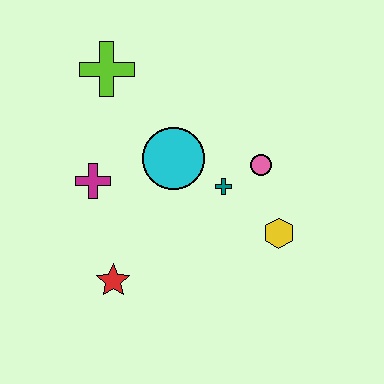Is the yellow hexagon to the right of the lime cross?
Yes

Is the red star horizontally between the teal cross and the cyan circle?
No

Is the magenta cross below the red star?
No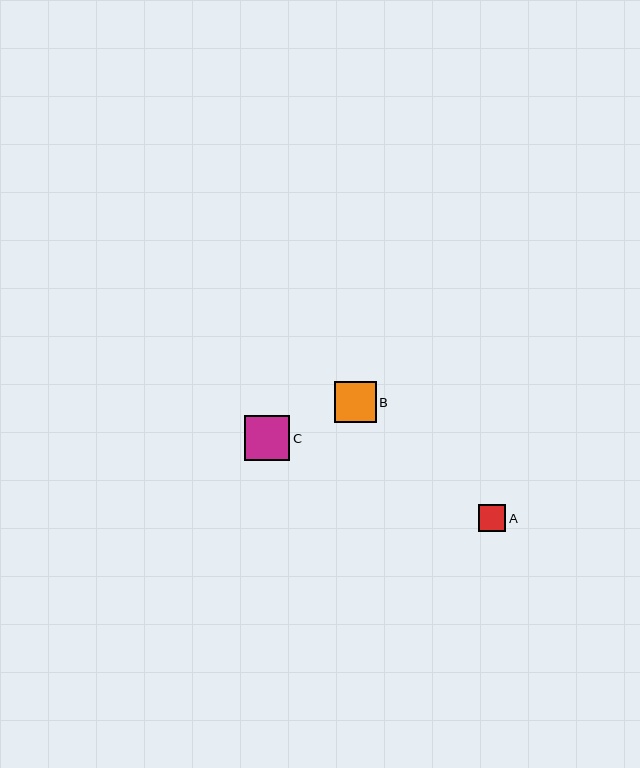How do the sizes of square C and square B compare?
Square C and square B are approximately the same size.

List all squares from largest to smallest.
From largest to smallest: C, B, A.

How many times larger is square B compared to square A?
Square B is approximately 1.5 times the size of square A.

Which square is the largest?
Square C is the largest with a size of approximately 45 pixels.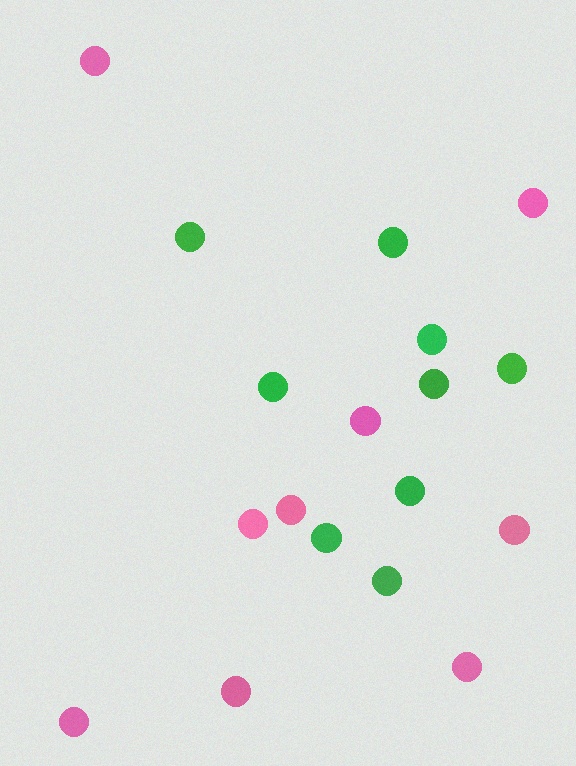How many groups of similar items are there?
There are 2 groups: one group of green circles (9) and one group of pink circles (9).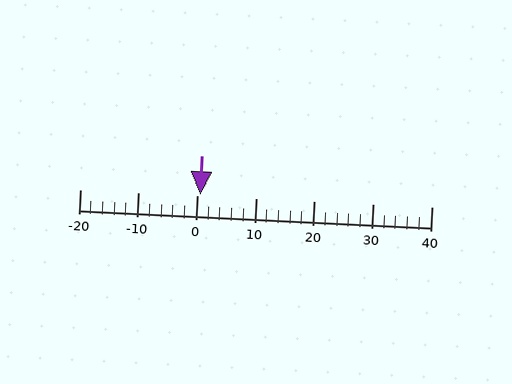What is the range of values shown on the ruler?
The ruler shows values from -20 to 40.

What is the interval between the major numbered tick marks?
The major tick marks are spaced 10 units apart.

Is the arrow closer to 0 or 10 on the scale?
The arrow is closer to 0.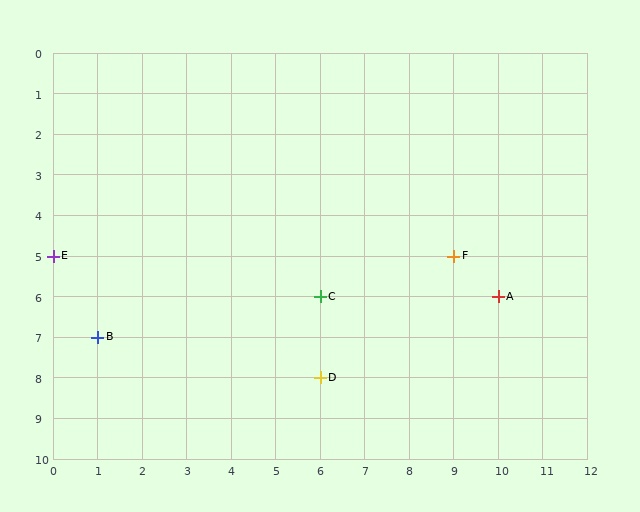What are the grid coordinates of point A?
Point A is at grid coordinates (10, 6).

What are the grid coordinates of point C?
Point C is at grid coordinates (6, 6).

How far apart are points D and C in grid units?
Points D and C are 2 rows apart.